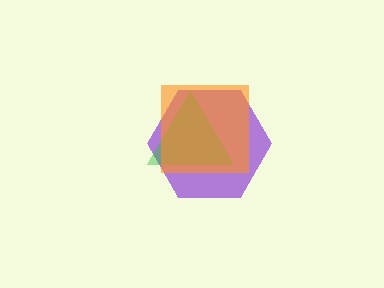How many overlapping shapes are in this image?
There are 3 overlapping shapes in the image.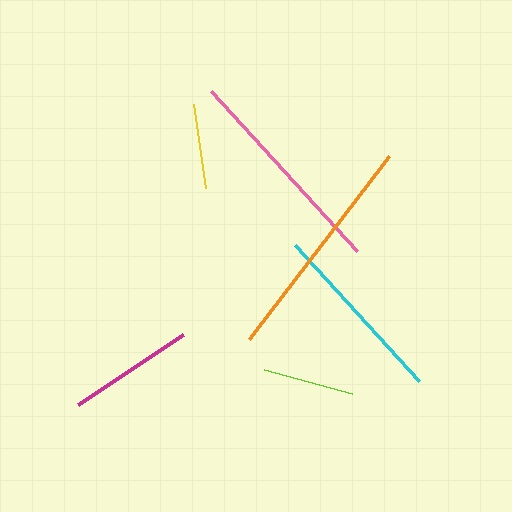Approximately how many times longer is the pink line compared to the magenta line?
The pink line is approximately 1.7 times the length of the magenta line.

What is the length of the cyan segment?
The cyan segment is approximately 184 pixels long.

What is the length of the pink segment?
The pink segment is approximately 216 pixels long.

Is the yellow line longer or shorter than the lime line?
The lime line is longer than the yellow line.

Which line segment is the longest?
The orange line is the longest at approximately 230 pixels.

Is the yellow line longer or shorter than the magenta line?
The magenta line is longer than the yellow line.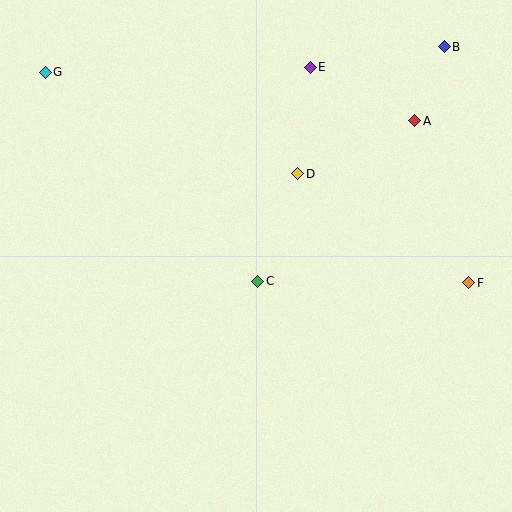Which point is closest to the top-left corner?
Point G is closest to the top-left corner.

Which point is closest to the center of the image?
Point C at (257, 281) is closest to the center.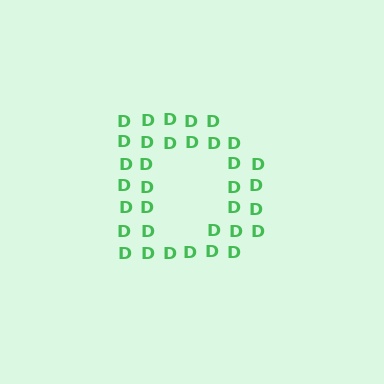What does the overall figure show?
The overall figure shows the letter D.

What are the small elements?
The small elements are letter D's.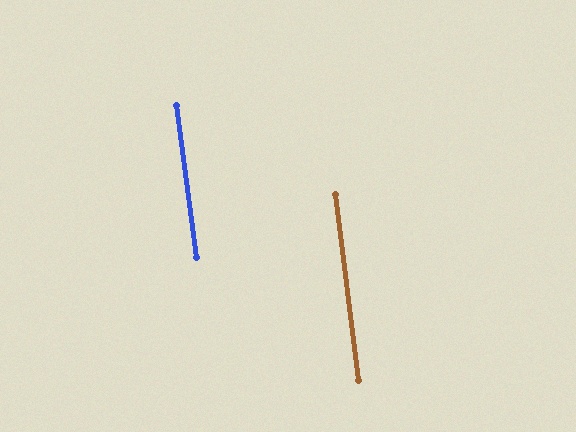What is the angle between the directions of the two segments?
Approximately 1 degree.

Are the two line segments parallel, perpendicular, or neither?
Parallel — their directions differ by only 0.6°.